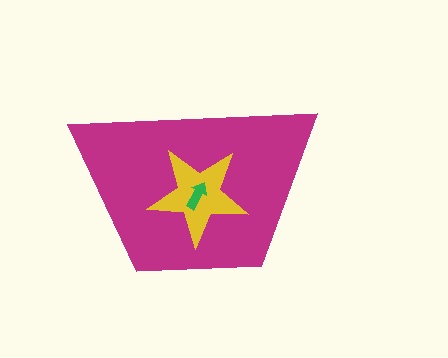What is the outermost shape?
The magenta trapezoid.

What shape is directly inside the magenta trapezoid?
The yellow star.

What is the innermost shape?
The green arrow.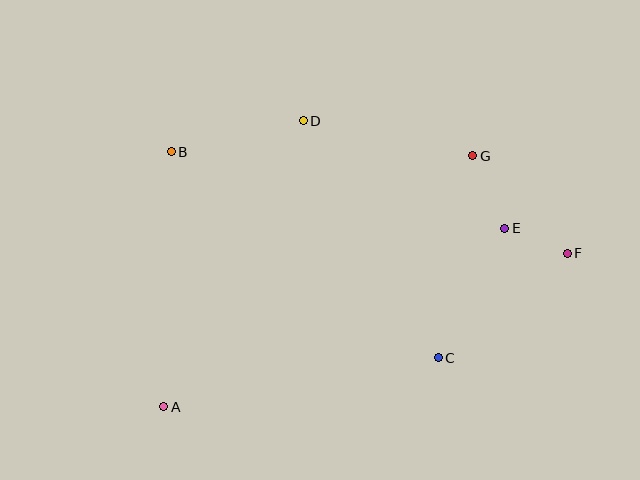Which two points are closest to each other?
Points E and F are closest to each other.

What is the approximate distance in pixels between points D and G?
The distance between D and G is approximately 173 pixels.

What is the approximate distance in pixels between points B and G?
The distance between B and G is approximately 301 pixels.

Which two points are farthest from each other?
Points A and F are farthest from each other.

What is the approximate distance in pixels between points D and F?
The distance between D and F is approximately 295 pixels.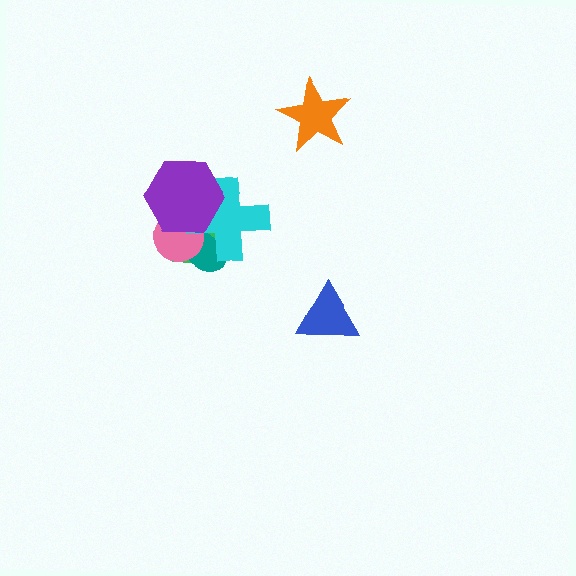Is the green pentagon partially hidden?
Yes, it is partially covered by another shape.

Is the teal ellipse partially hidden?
Yes, it is partially covered by another shape.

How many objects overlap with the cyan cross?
4 objects overlap with the cyan cross.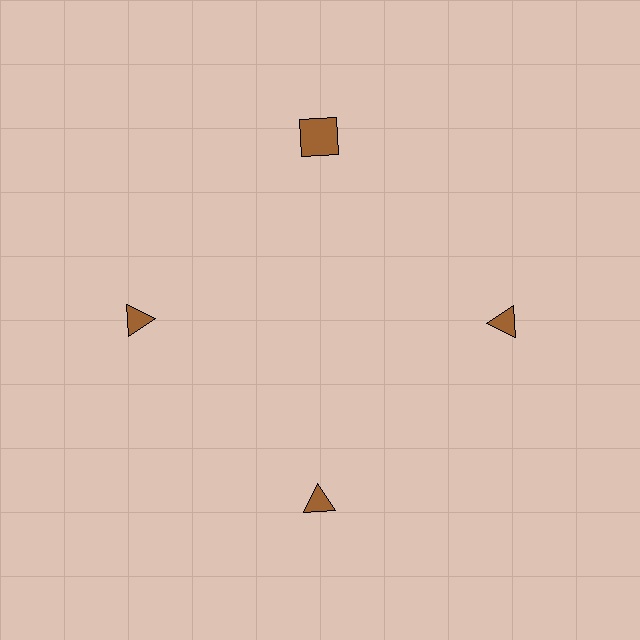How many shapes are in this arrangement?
There are 4 shapes arranged in a ring pattern.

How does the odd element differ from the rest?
It has a different shape: square instead of triangle.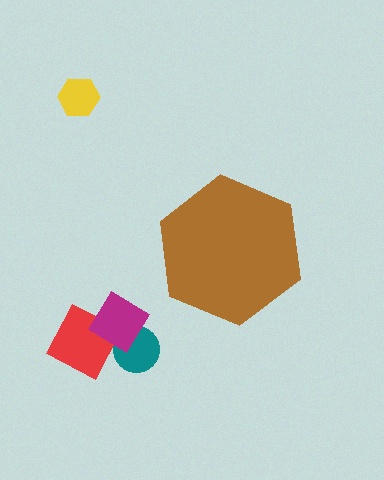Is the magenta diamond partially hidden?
No, the magenta diamond is fully visible.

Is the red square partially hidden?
No, the red square is fully visible.